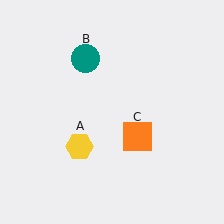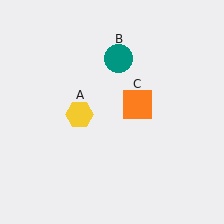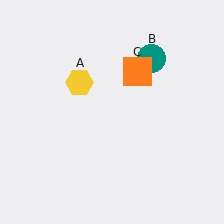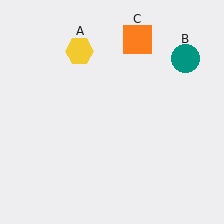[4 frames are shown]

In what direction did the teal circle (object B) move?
The teal circle (object B) moved right.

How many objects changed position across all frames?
3 objects changed position: yellow hexagon (object A), teal circle (object B), orange square (object C).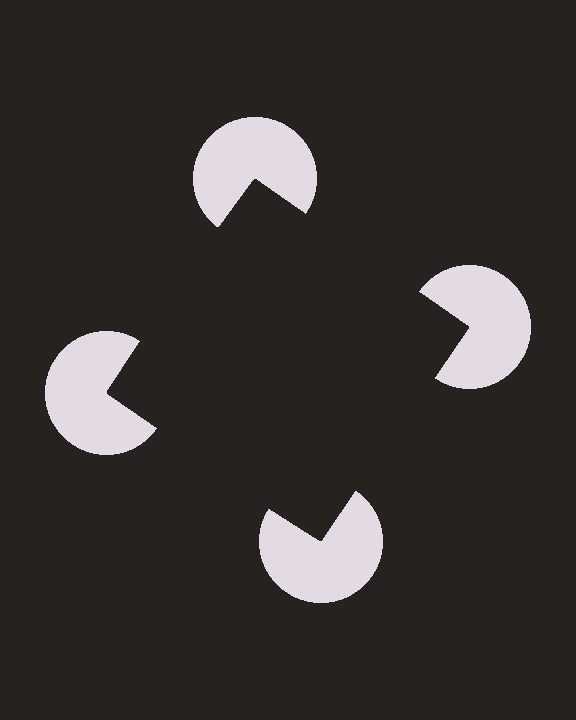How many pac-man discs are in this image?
There are 4 — one at each vertex of the illusory square.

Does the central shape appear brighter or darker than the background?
It typically appears slightly darker than the background, even though no actual brightness change is drawn.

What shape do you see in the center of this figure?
An illusory square — its edges are inferred from the aligned wedge cuts in the pac-man discs, not physically drawn.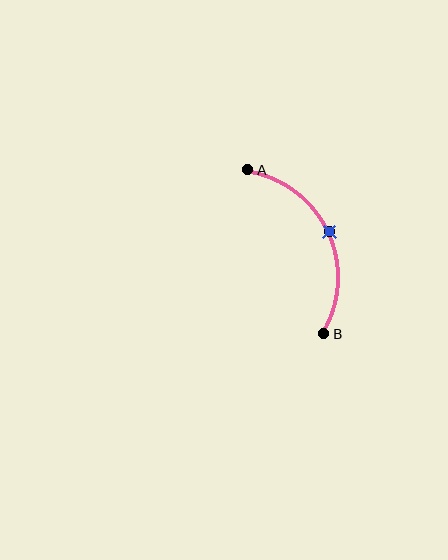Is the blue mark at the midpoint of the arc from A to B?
Yes. The blue mark lies on the arc at equal arc-length from both A and B — it is the arc midpoint.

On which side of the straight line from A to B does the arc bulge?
The arc bulges to the right of the straight line connecting A and B.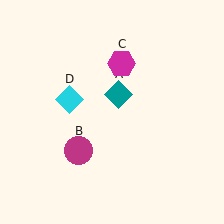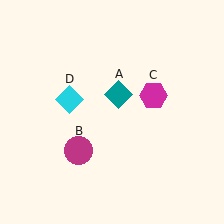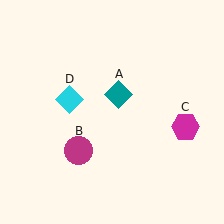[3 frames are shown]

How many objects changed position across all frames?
1 object changed position: magenta hexagon (object C).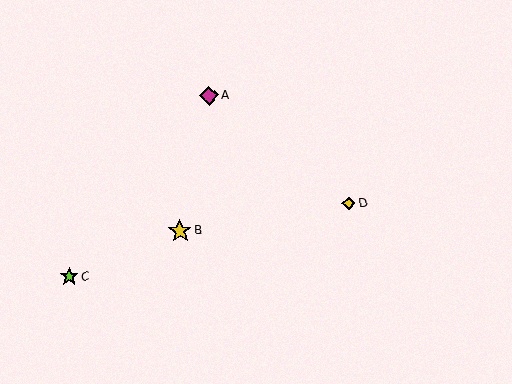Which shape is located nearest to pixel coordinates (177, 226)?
The yellow star (labeled B) at (180, 231) is nearest to that location.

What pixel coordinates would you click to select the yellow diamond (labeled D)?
Click at (349, 203) to select the yellow diamond D.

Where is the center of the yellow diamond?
The center of the yellow diamond is at (349, 203).